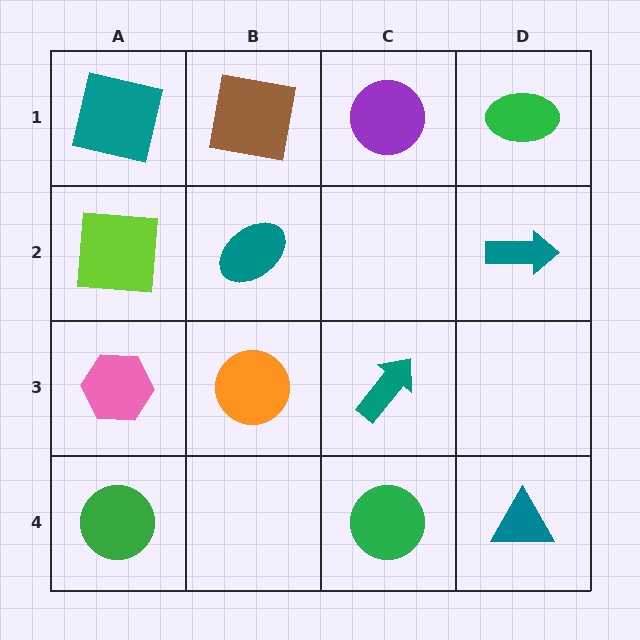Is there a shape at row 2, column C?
No, that cell is empty.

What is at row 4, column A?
A green circle.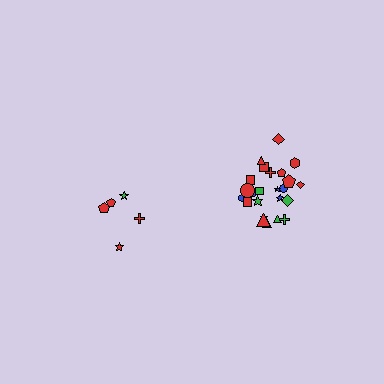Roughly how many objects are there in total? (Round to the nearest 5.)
Roughly 30 objects in total.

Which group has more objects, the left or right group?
The right group.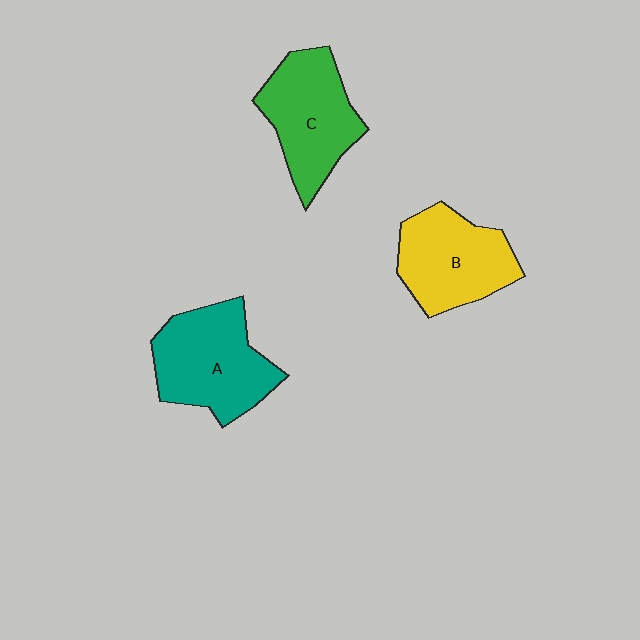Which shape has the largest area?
Shape A (teal).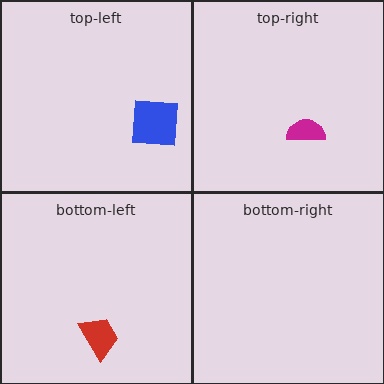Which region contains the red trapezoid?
The bottom-left region.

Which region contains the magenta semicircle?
The top-right region.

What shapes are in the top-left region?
The blue square.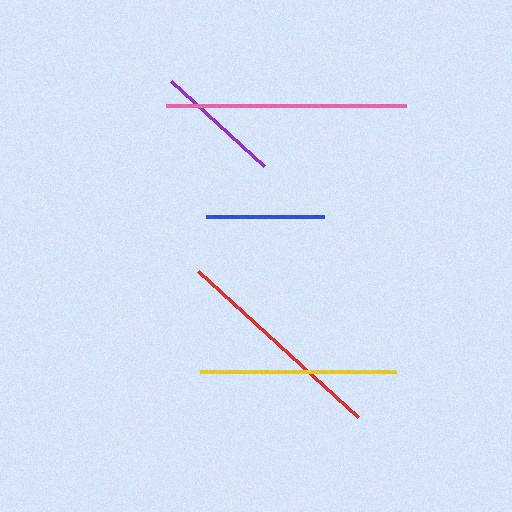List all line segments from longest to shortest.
From longest to shortest: pink, red, yellow, purple, blue.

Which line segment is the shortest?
The blue line is the shortest at approximately 118 pixels.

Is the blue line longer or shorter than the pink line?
The pink line is longer than the blue line.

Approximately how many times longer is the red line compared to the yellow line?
The red line is approximately 1.1 times the length of the yellow line.